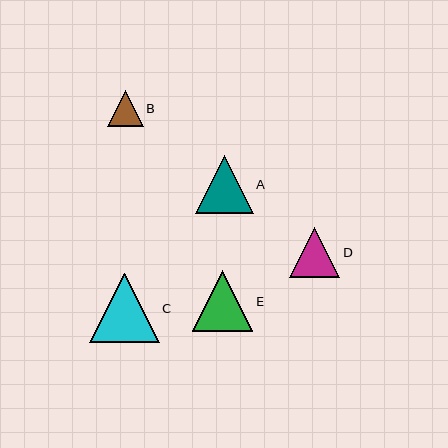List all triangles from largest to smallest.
From largest to smallest: C, E, A, D, B.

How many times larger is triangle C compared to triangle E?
Triangle C is approximately 1.2 times the size of triangle E.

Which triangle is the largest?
Triangle C is the largest with a size of approximately 70 pixels.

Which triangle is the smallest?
Triangle B is the smallest with a size of approximately 36 pixels.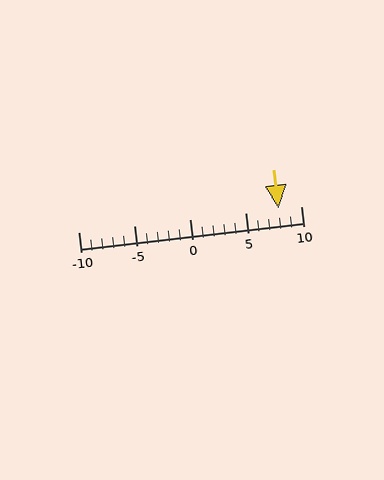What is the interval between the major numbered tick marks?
The major tick marks are spaced 5 units apart.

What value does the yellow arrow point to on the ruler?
The yellow arrow points to approximately 8.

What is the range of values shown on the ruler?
The ruler shows values from -10 to 10.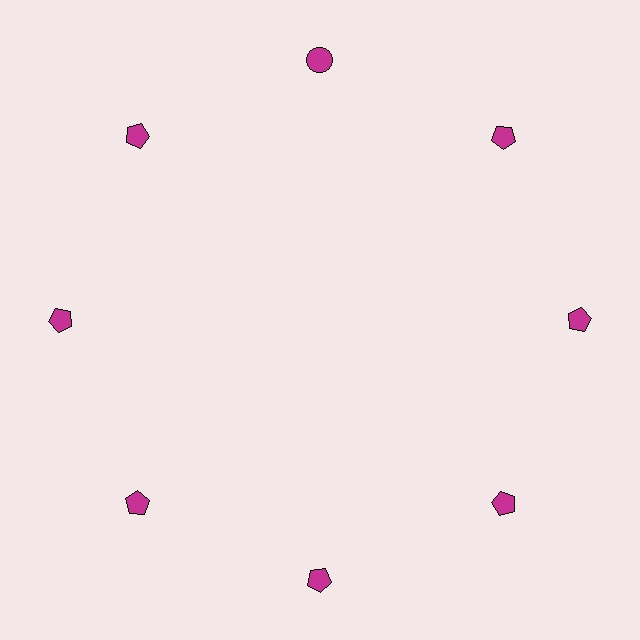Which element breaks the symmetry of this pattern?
The magenta circle at roughly the 12 o'clock position breaks the symmetry. All other shapes are magenta pentagons.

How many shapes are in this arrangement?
There are 8 shapes arranged in a ring pattern.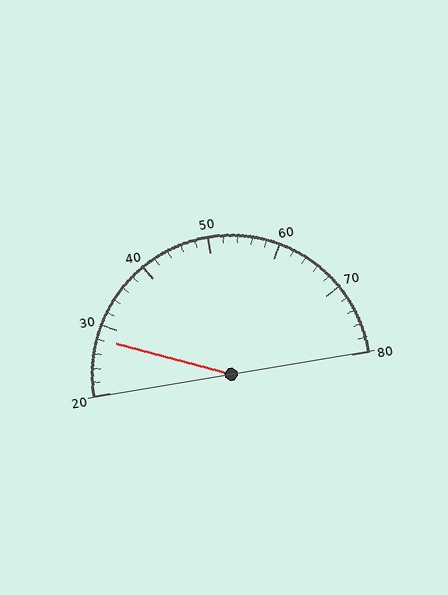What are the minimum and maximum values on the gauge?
The gauge ranges from 20 to 80.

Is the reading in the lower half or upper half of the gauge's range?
The reading is in the lower half of the range (20 to 80).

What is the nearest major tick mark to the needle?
The nearest major tick mark is 30.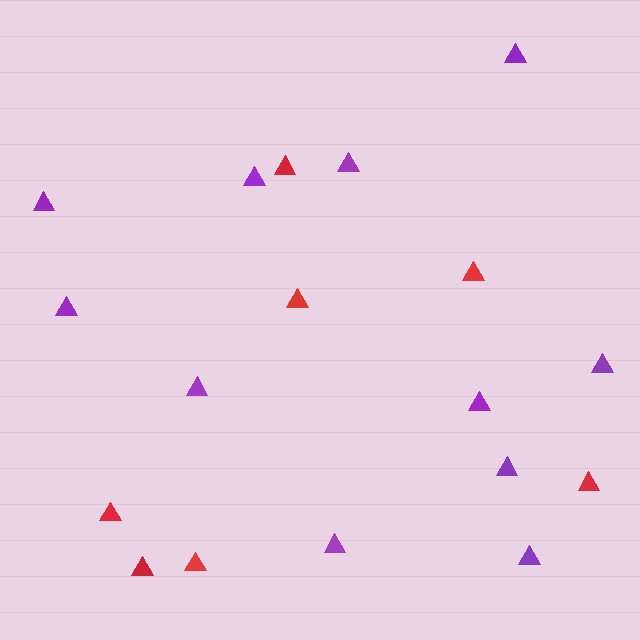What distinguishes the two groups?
There are 2 groups: one group of red triangles (7) and one group of purple triangles (11).